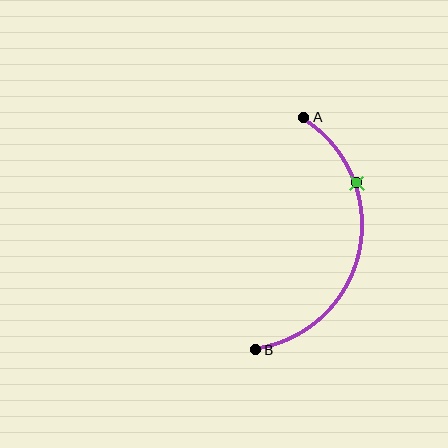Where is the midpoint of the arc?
The arc midpoint is the point on the curve farthest from the straight line joining A and B. It sits to the right of that line.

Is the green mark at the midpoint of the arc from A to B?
No. The green mark lies on the arc but is closer to endpoint A. The arc midpoint would be at the point on the curve equidistant along the arc from both A and B.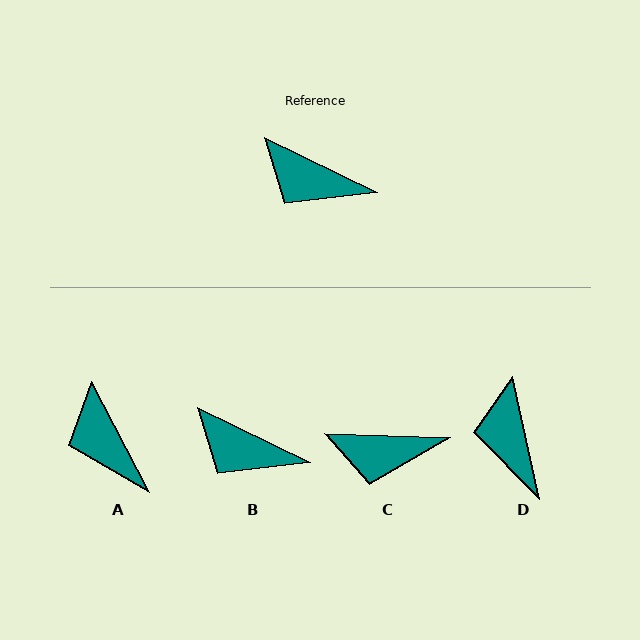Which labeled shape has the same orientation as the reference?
B.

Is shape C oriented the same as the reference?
No, it is off by about 24 degrees.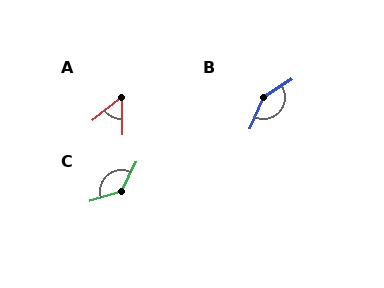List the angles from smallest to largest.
A (52°), C (133°), B (147°).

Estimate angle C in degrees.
Approximately 133 degrees.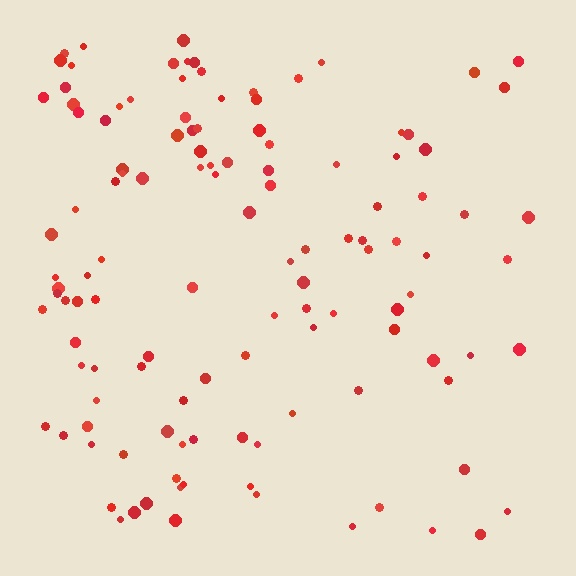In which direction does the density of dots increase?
From right to left, with the left side densest.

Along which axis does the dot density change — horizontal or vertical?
Horizontal.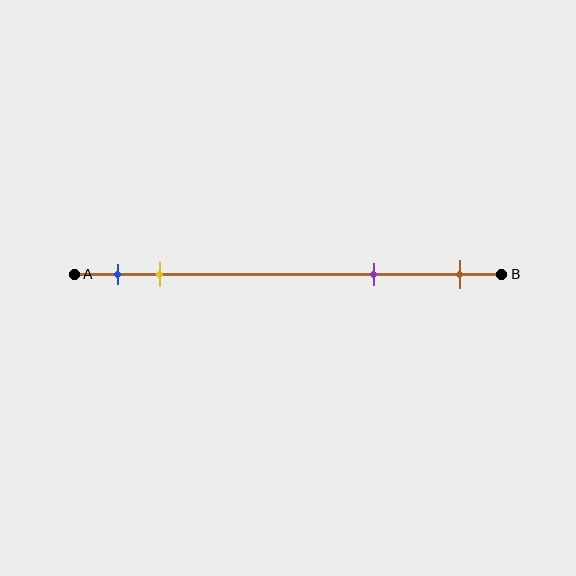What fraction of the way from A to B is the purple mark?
The purple mark is approximately 70% (0.7) of the way from A to B.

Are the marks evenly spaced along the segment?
No, the marks are not evenly spaced.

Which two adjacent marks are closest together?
The blue and yellow marks are the closest adjacent pair.